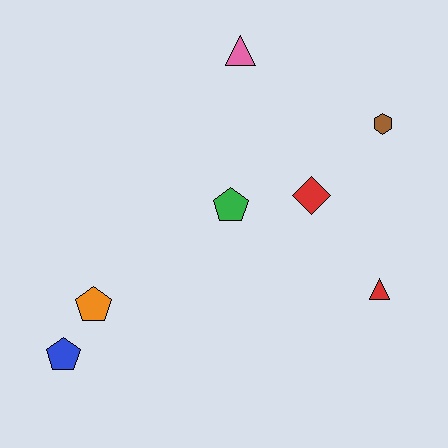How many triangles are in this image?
There are 2 triangles.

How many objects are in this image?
There are 7 objects.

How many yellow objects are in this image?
There are no yellow objects.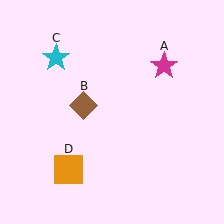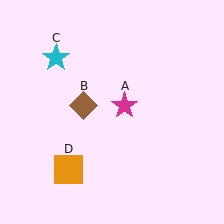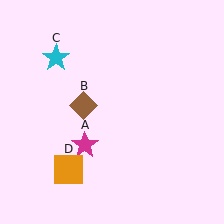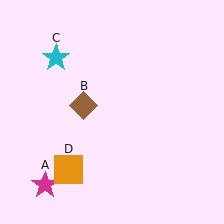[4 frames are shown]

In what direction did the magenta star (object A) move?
The magenta star (object A) moved down and to the left.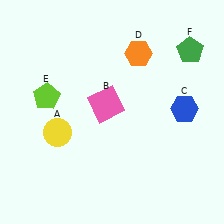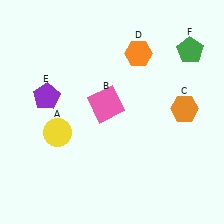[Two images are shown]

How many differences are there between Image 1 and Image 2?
There are 2 differences between the two images.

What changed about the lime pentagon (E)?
In Image 1, E is lime. In Image 2, it changed to purple.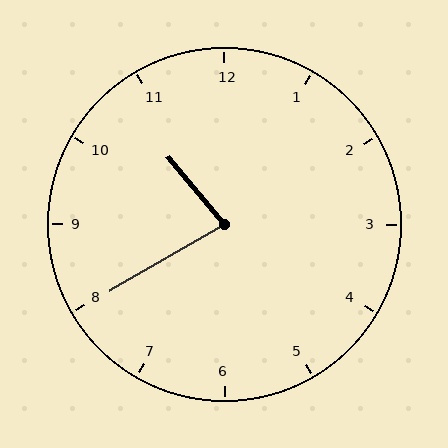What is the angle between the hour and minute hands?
Approximately 80 degrees.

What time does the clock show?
10:40.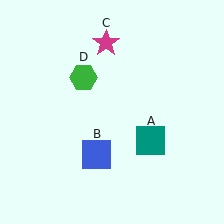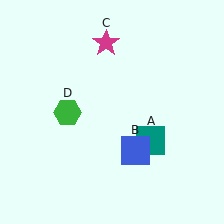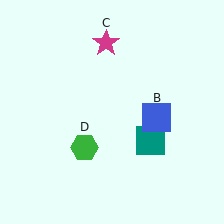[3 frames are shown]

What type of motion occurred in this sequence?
The blue square (object B), green hexagon (object D) rotated counterclockwise around the center of the scene.